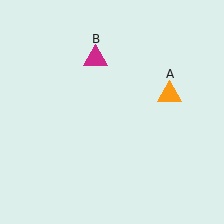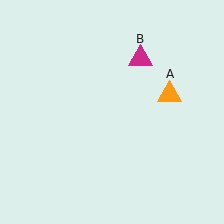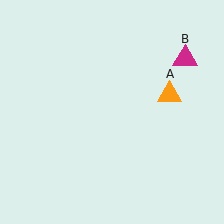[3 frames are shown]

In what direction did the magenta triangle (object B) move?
The magenta triangle (object B) moved right.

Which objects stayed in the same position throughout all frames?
Orange triangle (object A) remained stationary.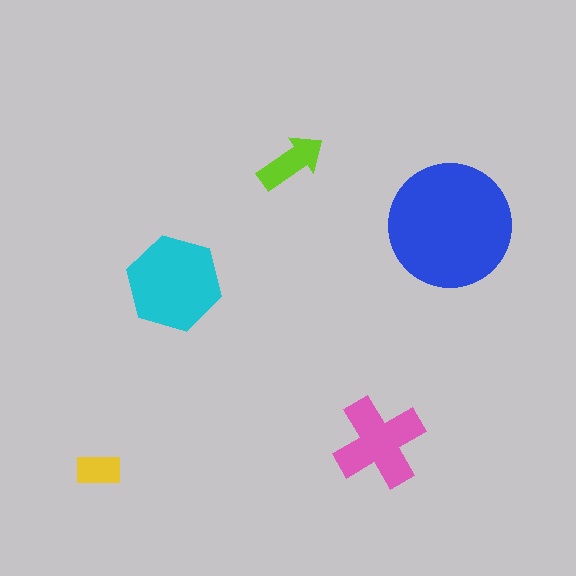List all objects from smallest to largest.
The yellow rectangle, the lime arrow, the pink cross, the cyan hexagon, the blue circle.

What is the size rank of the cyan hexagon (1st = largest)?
2nd.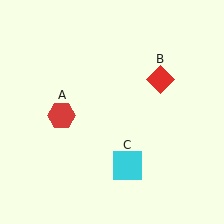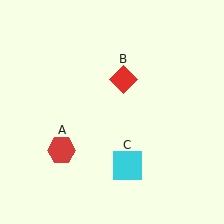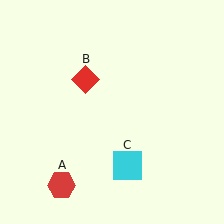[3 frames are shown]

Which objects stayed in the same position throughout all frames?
Cyan square (object C) remained stationary.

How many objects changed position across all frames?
2 objects changed position: red hexagon (object A), red diamond (object B).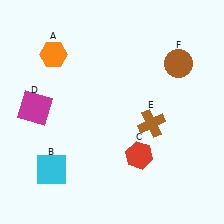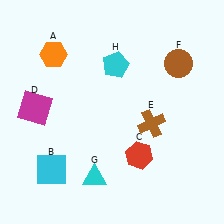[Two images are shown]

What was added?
A cyan triangle (G), a cyan pentagon (H) were added in Image 2.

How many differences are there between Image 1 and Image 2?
There are 2 differences between the two images.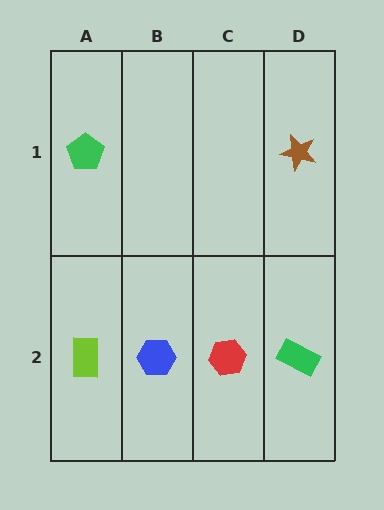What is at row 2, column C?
A red hexagon.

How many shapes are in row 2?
4 shapes.